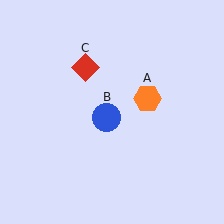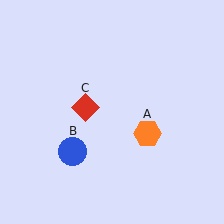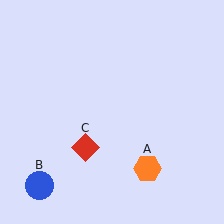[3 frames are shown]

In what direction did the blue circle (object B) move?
The blue circle (object B) moved down and to the left.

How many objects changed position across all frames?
3 objects changed position: orange hexagon (object A), blue circle (object B), red diamond (object C).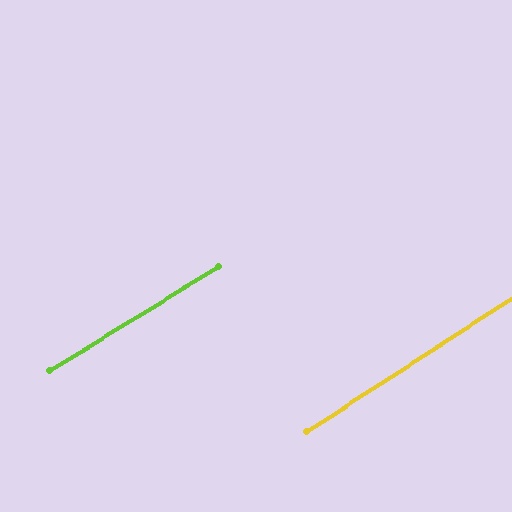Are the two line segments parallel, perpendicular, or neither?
Parallel — their directions differ by only 1.4°.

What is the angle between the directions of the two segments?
Approximately 1 degree.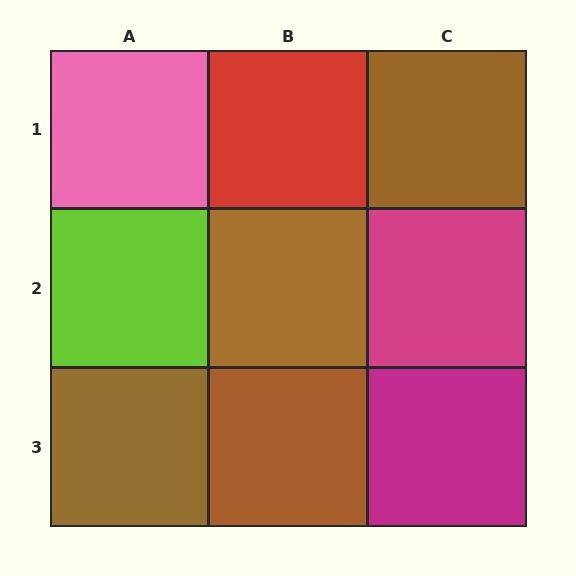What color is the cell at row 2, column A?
Lime.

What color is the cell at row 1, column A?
Pink.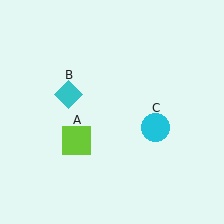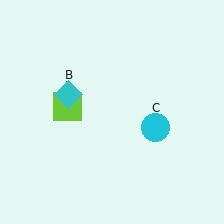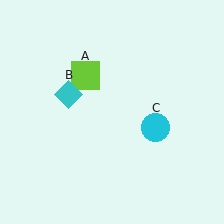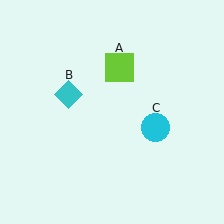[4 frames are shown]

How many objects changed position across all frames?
1 object changed position: lime square (object A).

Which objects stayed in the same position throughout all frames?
Cyan diamond (object B) and cyan circle (object C) remained stationary.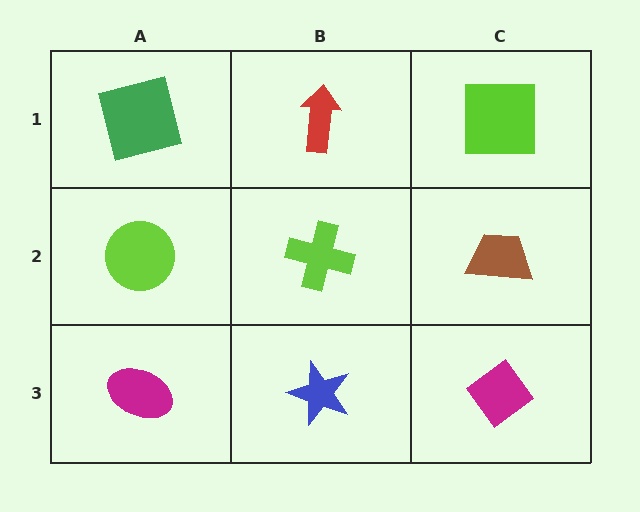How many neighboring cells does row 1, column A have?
2.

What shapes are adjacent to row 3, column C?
A brown trapezoid (row 2, column C), a blue star (row 3, column B).